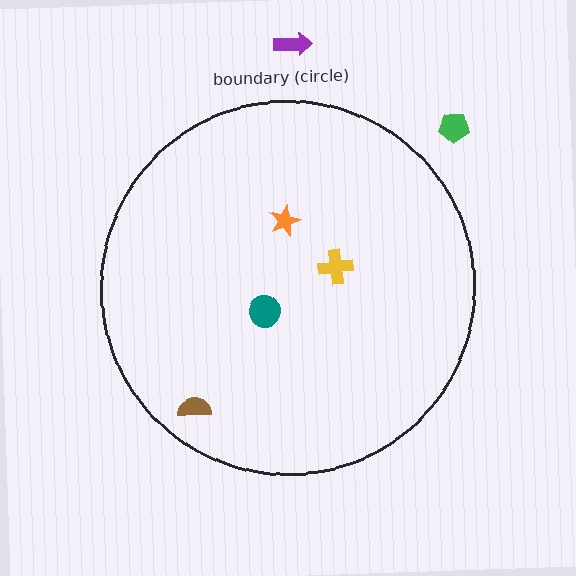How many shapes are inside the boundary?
4 inside, 2 outside.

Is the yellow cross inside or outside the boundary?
Inside.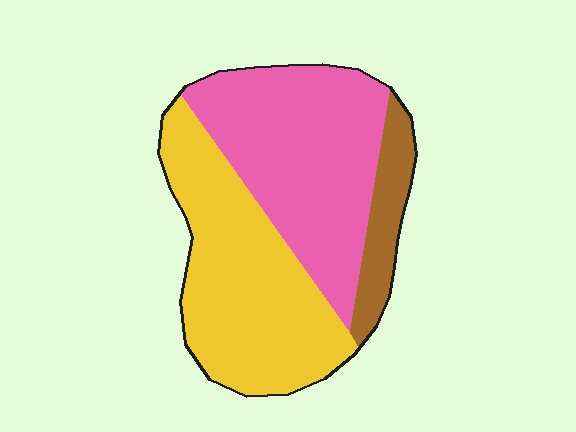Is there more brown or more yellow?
Yellow.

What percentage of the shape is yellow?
Yellow covers about 45% of the shape.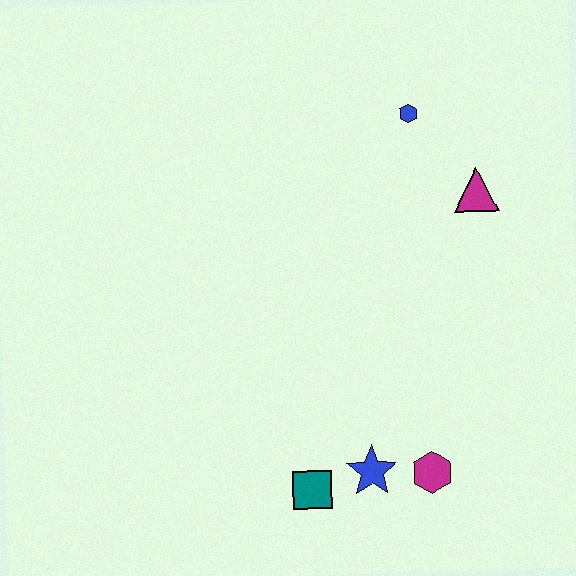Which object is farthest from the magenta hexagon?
The blue hexagon is farthest from the magenta hexagon.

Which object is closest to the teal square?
The blue star is closest to the teal square.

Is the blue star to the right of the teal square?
Yes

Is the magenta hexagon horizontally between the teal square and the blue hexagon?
No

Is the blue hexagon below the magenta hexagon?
No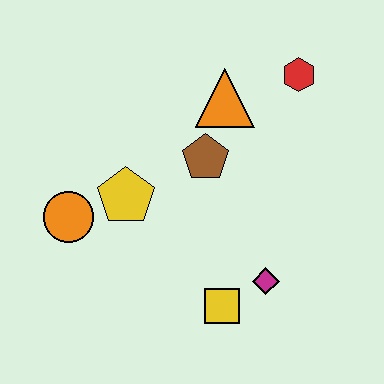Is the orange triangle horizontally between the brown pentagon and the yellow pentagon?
No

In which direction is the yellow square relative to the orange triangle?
The yellow square is below the orange triangle.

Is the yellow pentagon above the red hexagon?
No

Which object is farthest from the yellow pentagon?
The red hexagon is farthest from the yellow pentagon.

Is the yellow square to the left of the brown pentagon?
No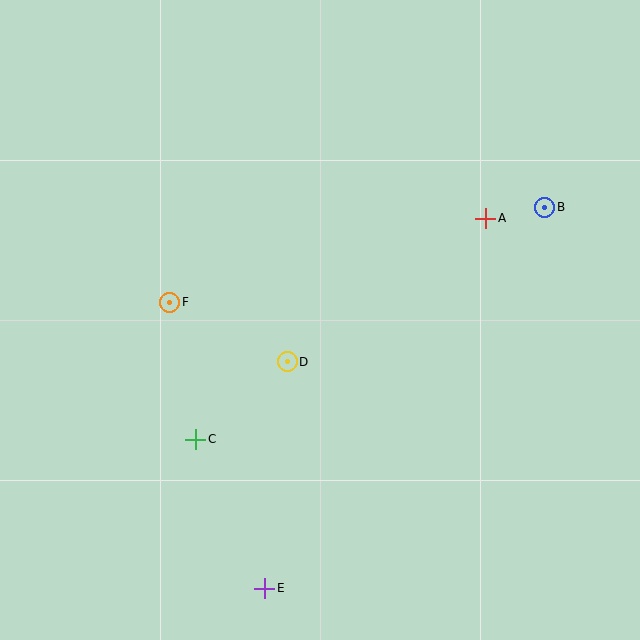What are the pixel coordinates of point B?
Point B is at (545, 207).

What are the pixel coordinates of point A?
Point A is at (486, 218).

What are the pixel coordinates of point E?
Point E is at (265, 588).